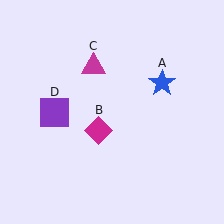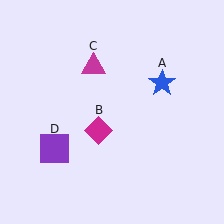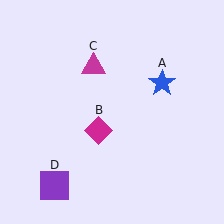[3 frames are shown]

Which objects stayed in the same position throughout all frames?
Blue star (object A) and magenta diamond (object B) and magenta triangle (object C) remained stationary.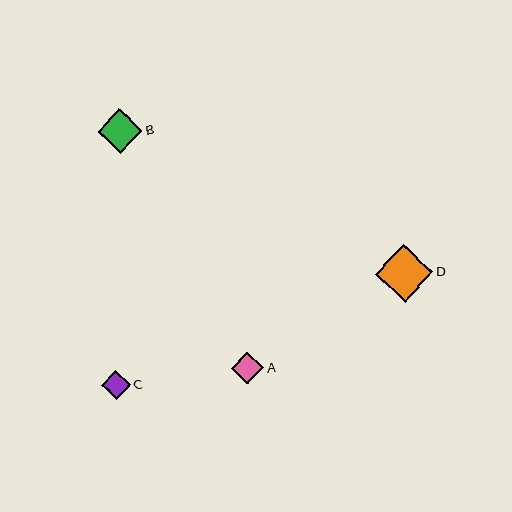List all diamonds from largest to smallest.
From largest to smallest: D, B, A, C.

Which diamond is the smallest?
Diamond C is the smallest with a size of approximately 29 pixels.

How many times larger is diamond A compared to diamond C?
Diamond A is approximately 1.1 times the size of diamond C.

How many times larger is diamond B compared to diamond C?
Diamond B is approximately 1.5 times the size of diamond C.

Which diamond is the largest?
Diamond D is the largest with a size of approximately 57 pixels.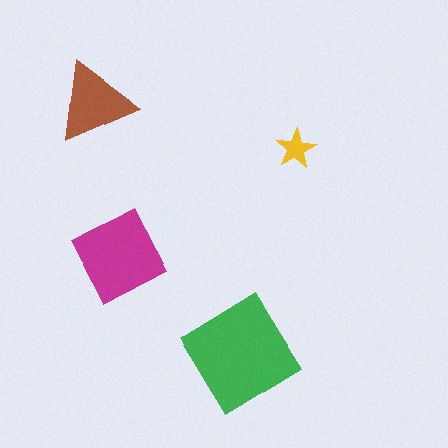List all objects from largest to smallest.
The green diamond, the magenta diamond, the brown triangle, the yellow star.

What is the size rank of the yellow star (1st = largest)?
4th.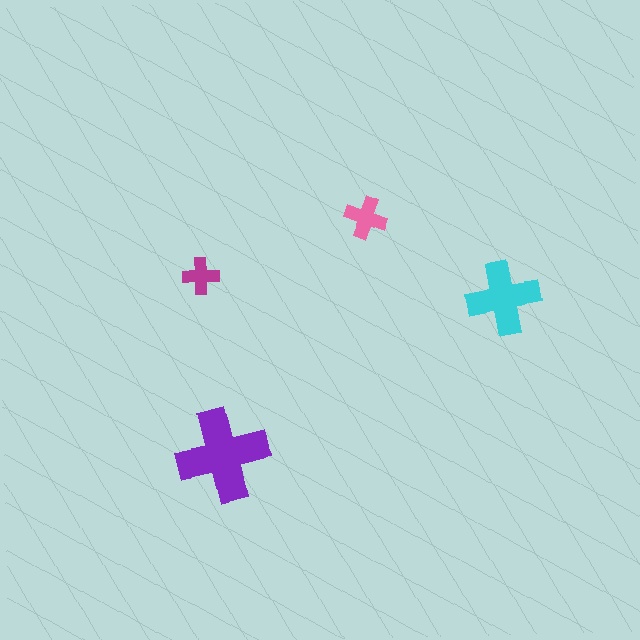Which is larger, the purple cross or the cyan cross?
The purple one.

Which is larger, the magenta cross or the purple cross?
The purple one.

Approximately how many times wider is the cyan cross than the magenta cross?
About 2 times wider.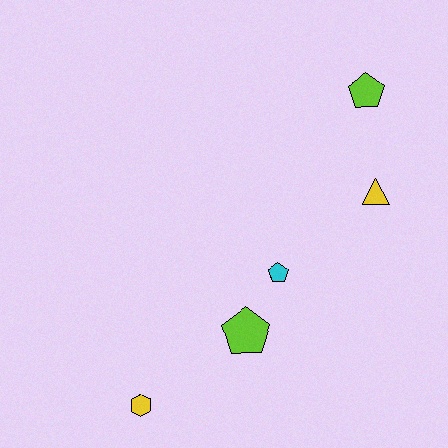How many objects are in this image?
There are 5 objects.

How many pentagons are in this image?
There are 3 pentagons.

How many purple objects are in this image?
There are no purple objects.